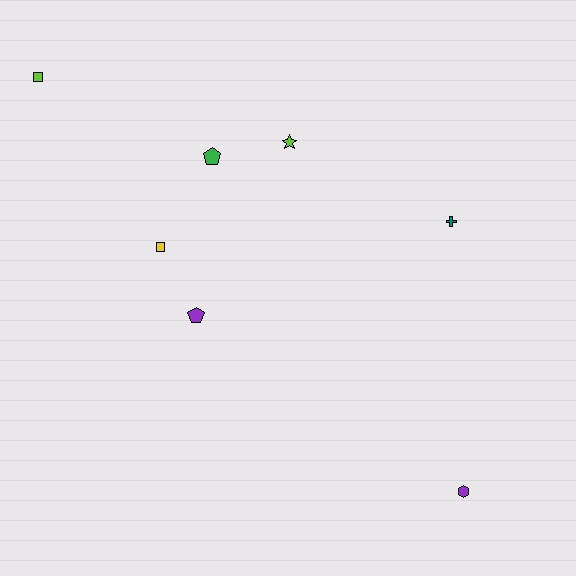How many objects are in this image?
There are 7 objects.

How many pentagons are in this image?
There are 2 pentagons.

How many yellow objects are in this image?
There is 1 yellow object.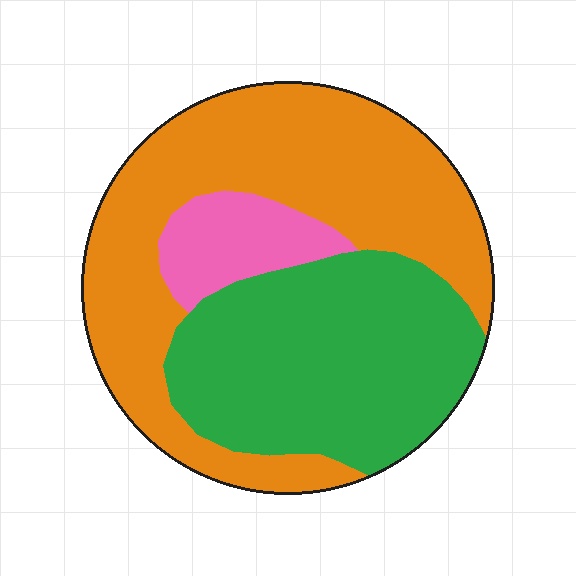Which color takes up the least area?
Pink, at roughly 10%.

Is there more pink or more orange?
Orange.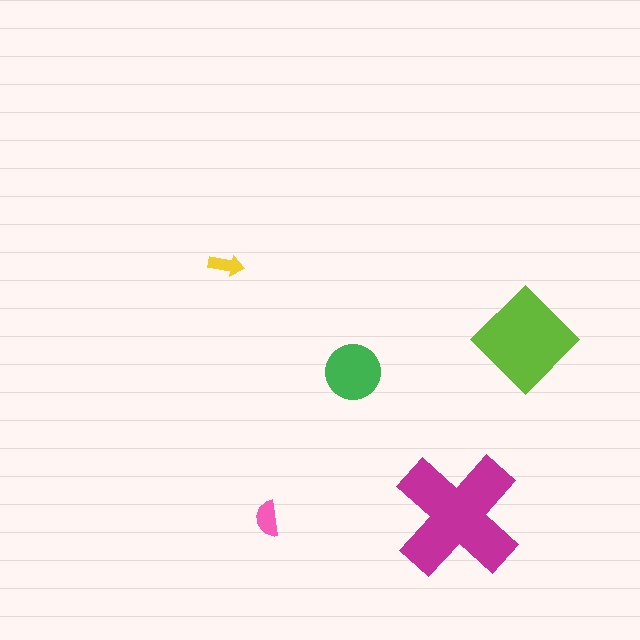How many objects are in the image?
There are 5 objects in the image.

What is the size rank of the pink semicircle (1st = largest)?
4th.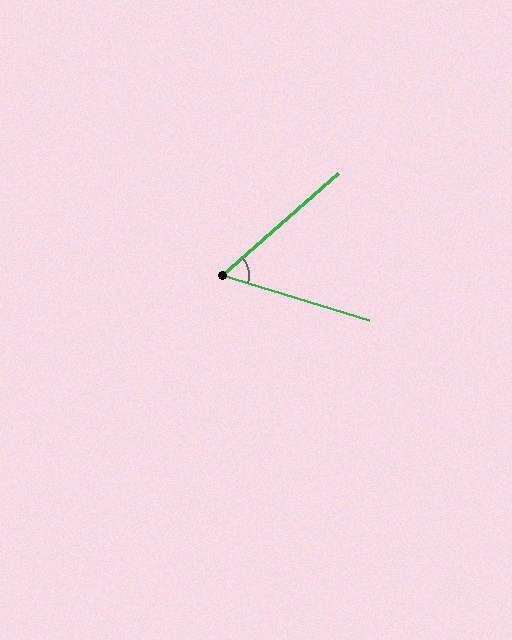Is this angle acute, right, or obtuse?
It is acute.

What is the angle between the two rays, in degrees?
Approximately 58 degrees.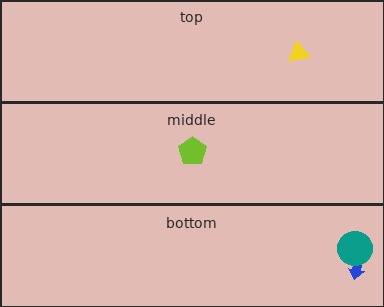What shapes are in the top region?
The yellow triangle.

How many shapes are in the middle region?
1.